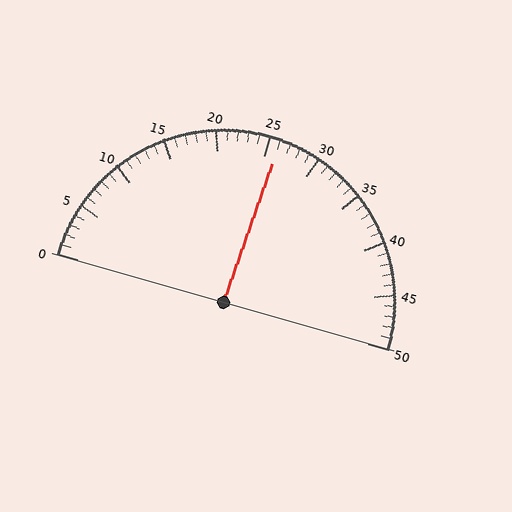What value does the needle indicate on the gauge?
The needle indicates approximately 26.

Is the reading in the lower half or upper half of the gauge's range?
The reading is in the upper half of the range (0 to 50).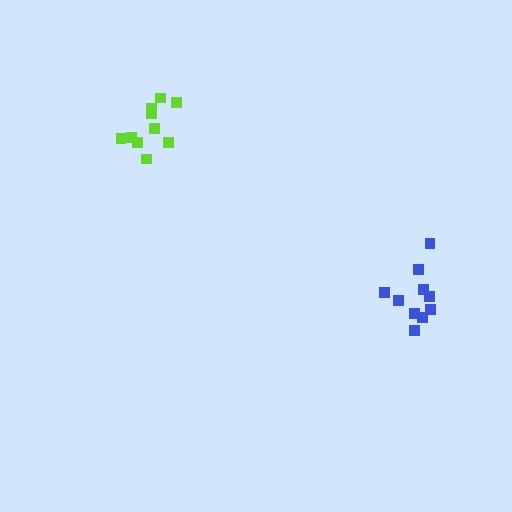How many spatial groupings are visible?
There are 2 spatial groupings.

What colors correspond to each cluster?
The clusters are colored: blue, lime.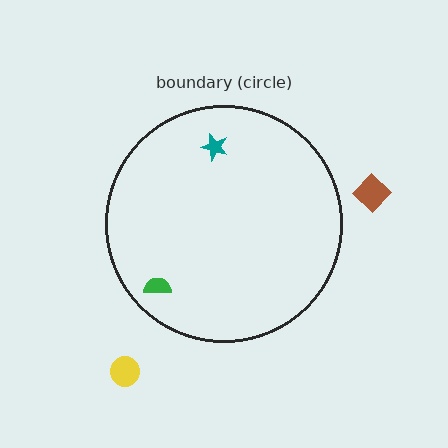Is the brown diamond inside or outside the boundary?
Outside.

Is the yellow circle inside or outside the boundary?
Outside.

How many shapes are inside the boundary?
2 inside, 2 outside.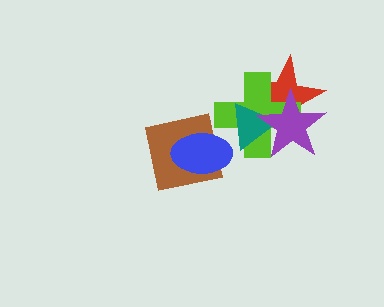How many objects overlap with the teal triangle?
3 objects overlap with the teal triangle.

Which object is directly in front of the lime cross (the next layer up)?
The teal triangle is directly in front of the lime cross.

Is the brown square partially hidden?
Yes, it is partially covered by another shape.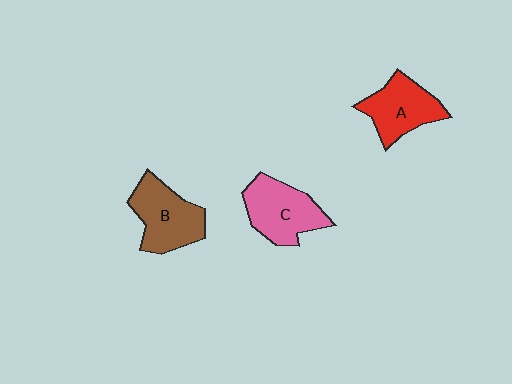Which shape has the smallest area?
Shape A (red).